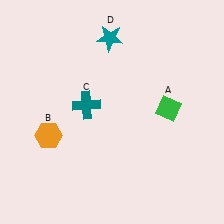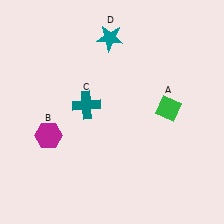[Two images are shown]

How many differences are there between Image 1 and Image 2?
There is 1 difference between the two images.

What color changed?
The hexagon (B) changed from orange in Image 1 to magenta in Image 2.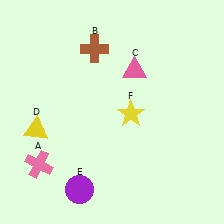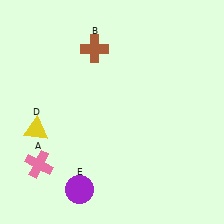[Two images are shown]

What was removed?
The pink triangle (C), the yellow star (F) were removed in Image 2.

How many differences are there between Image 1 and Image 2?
There are 2 differences between the two images.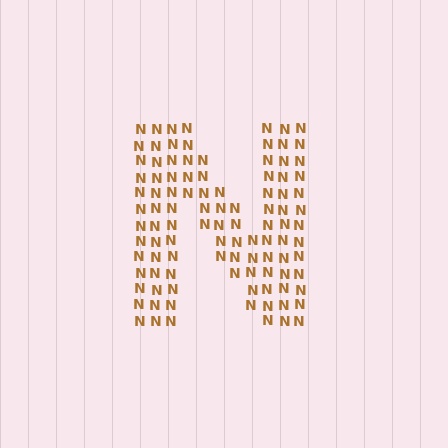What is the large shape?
The large shape is the letter N.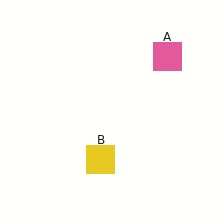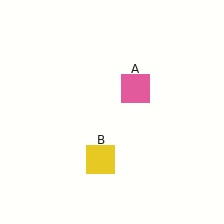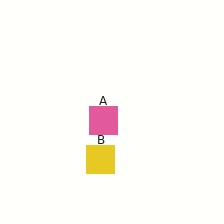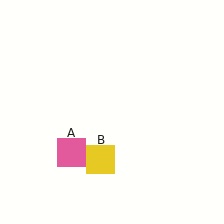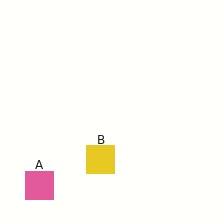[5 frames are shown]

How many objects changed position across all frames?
1 object changed position: pink square (object A).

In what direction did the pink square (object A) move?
The pink square (object A) moved down and to the left.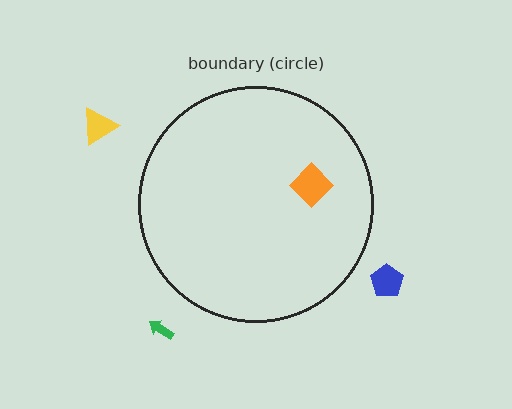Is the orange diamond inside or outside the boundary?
Inside.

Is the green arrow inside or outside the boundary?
Outside.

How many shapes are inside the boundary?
1 inside, 3 outside.